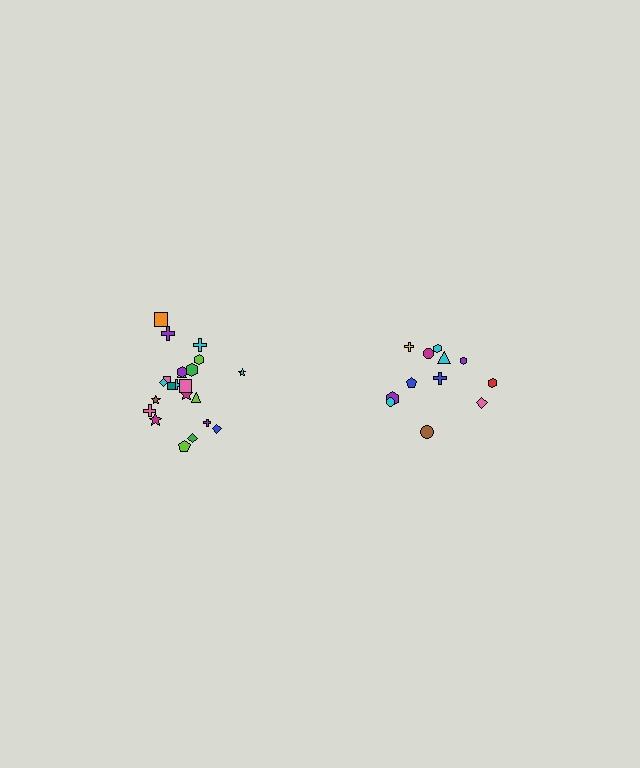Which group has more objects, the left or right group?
The left group.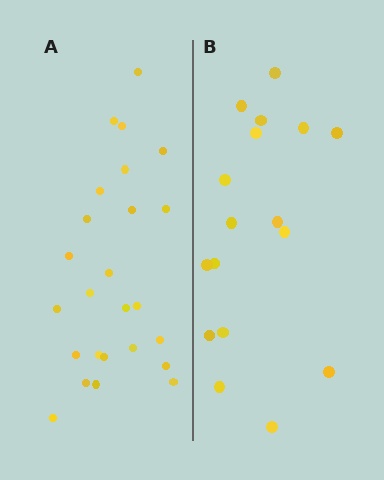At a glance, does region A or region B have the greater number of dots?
Region A (the left region) has more dots.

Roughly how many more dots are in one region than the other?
Region A has roughly 8 or so more dots than region B.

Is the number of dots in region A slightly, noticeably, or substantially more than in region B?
Region A has substantially more. The ratio is roughly 1.5 to 1.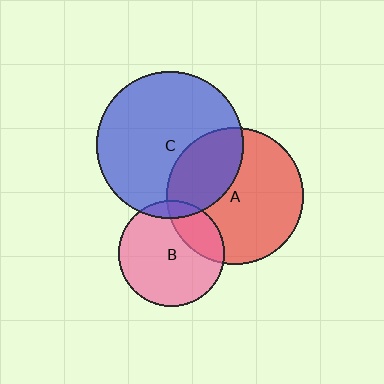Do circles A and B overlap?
Yes.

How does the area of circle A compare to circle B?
Approximately 1.7 times.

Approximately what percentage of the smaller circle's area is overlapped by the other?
Approximately 25%.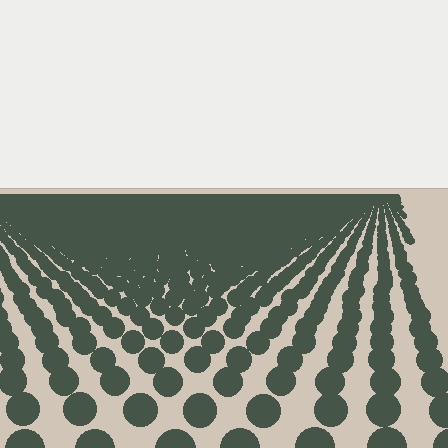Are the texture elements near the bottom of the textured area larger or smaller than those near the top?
Larger. Near the bottom, elements are closer to the viewer and appear at a bigger on-screen size.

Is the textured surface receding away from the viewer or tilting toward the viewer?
The surface is receding away from the viewer. Texture elements get smaller and denser toward the top.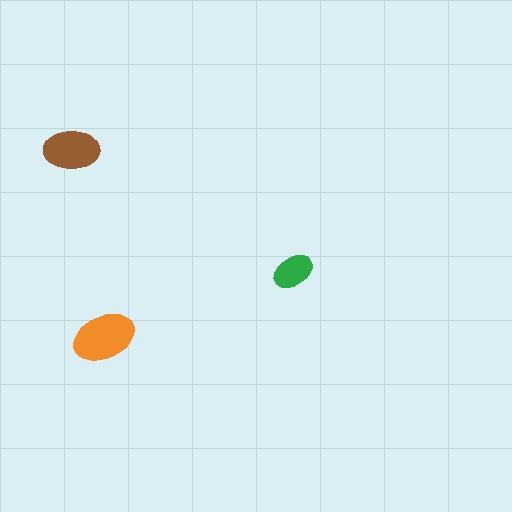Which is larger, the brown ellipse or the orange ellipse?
The orange one.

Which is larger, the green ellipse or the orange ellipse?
The orange one.